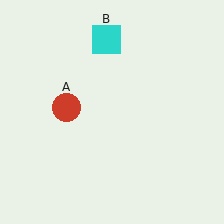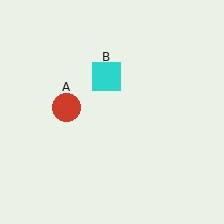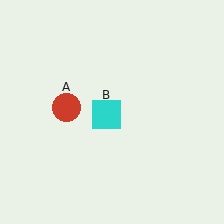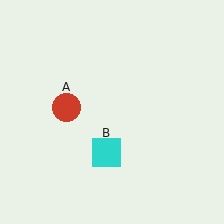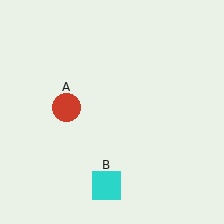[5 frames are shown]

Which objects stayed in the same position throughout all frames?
Red circle (object A) remained stationary.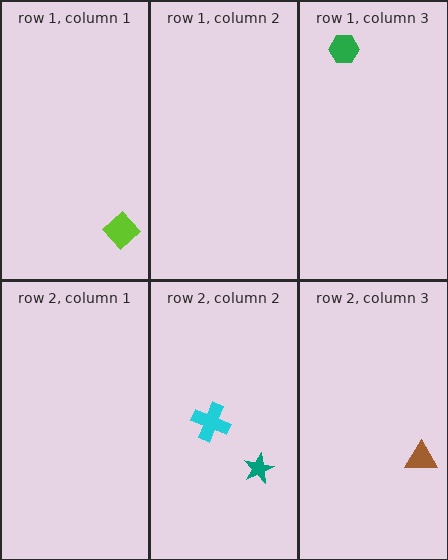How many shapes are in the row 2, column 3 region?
1.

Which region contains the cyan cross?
The row 2, column 2 region.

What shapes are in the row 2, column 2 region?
The cyan cross, the teal star.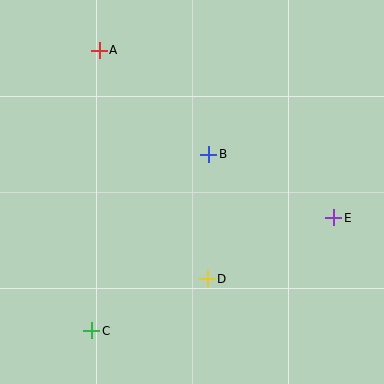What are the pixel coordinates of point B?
Point B is at (209, 154).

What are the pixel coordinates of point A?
Point A is at (99, 50).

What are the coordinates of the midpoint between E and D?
The midpoint between E and D is at (271, 248).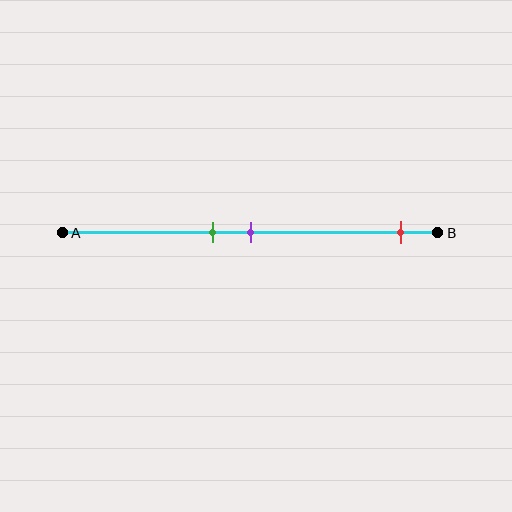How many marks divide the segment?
There are 3 marks dividing the segment.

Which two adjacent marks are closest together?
The green and purple marks are the closest adjacent pair.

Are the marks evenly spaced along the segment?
No, the marks are not evenly spaced.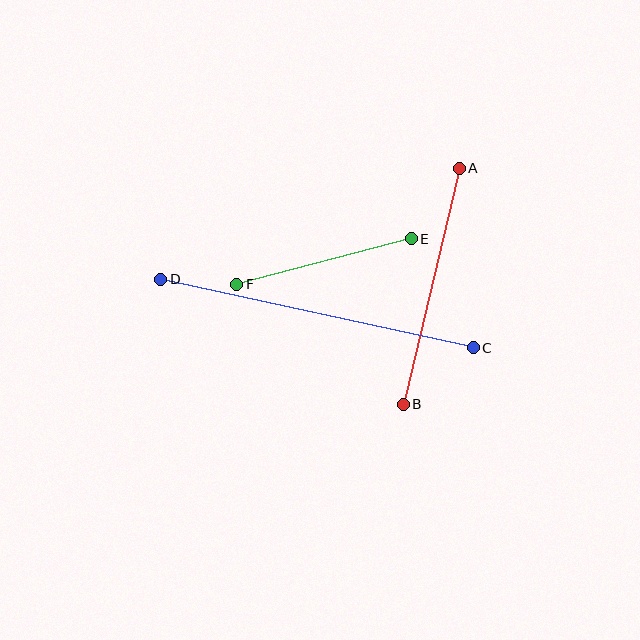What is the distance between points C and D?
The distance is approximately 320 pixels.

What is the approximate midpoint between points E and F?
The midpoint is at approximately (324, 262) pixels.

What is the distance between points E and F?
The distance is approximately 181 pixels.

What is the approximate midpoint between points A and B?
The midpoint is at approximately (431, 286) pixels.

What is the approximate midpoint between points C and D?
The midpoint is at approximately (317, 314) pixels.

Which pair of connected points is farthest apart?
Points C and D are farthest apart.